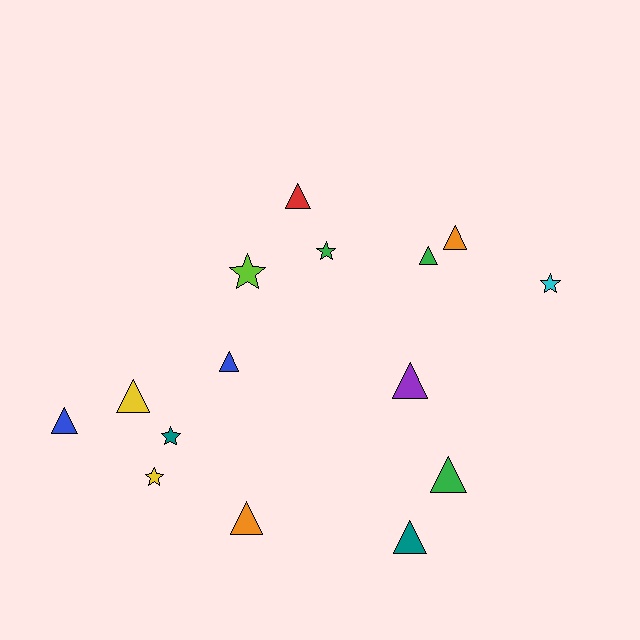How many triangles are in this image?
There are 10 triangles.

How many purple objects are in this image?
There is 1 purple object.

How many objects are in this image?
There are 15 objects.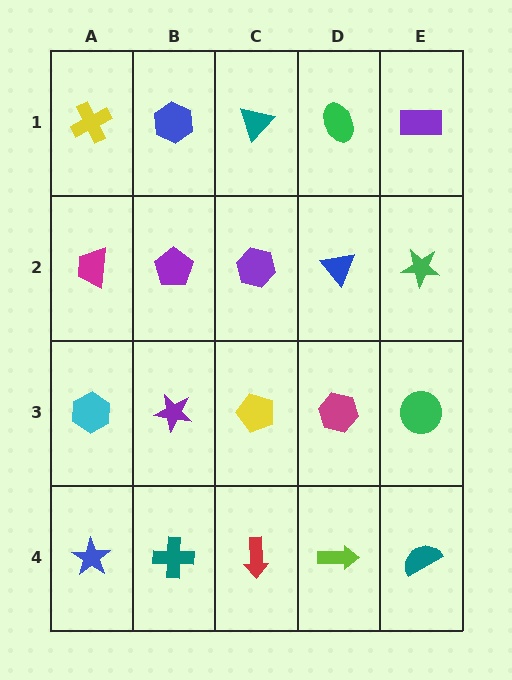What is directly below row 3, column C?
A red arrow.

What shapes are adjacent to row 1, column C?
A purple hexagon (row 2, column C), a blue hexagon (row 1, column B), a green ellipse (row 1, column D).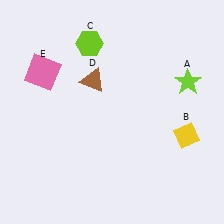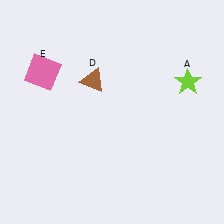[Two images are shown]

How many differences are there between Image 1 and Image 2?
There are 2 differences between the two images.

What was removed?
The lime hexagon (C), the yellow diamond (B) were removed in Image 2.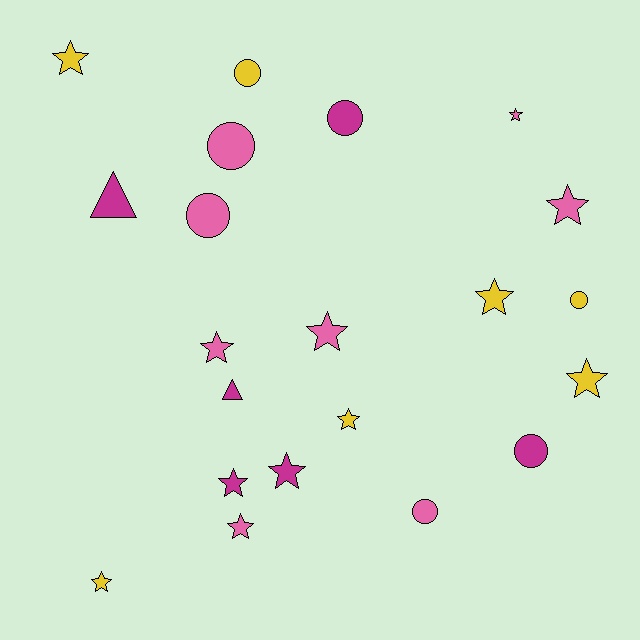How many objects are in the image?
There are 21 objects.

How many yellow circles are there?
There are 2 yellow circles.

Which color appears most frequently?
Pink, with 8 objects.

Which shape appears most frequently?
Star, with 12 objects.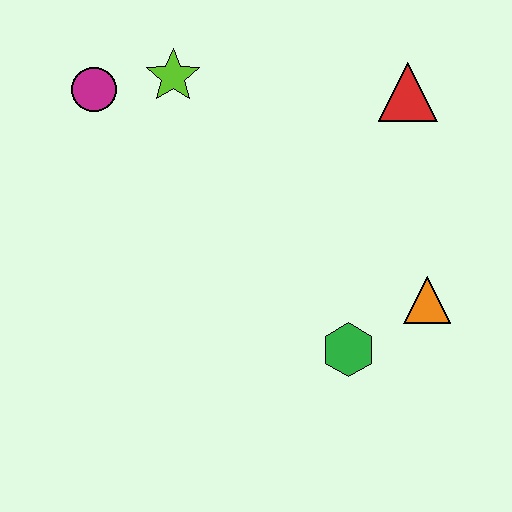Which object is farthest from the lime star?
The orange triangle is farthest from the lime star.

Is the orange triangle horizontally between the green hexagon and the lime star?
No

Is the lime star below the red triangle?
No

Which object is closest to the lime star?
The magenta circle is closest to the lime star.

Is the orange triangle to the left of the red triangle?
No